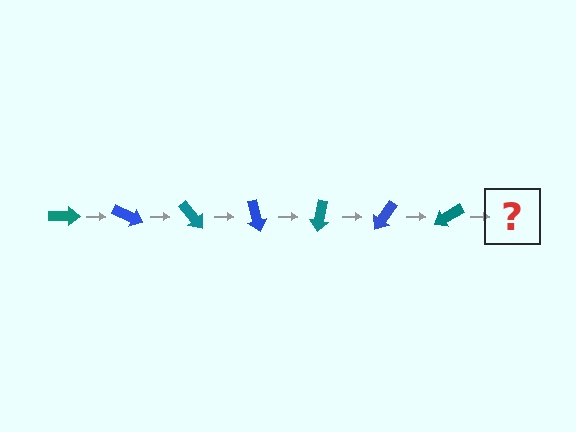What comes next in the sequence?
The next element should be a blue arrow, rotated 175 degrees from the start.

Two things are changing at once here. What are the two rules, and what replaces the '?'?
The two rules are that it rotates 25 degrees each step and the color cycles through teal and blue. The '?' should be a blue arrow, rotated 175 degrees from the start.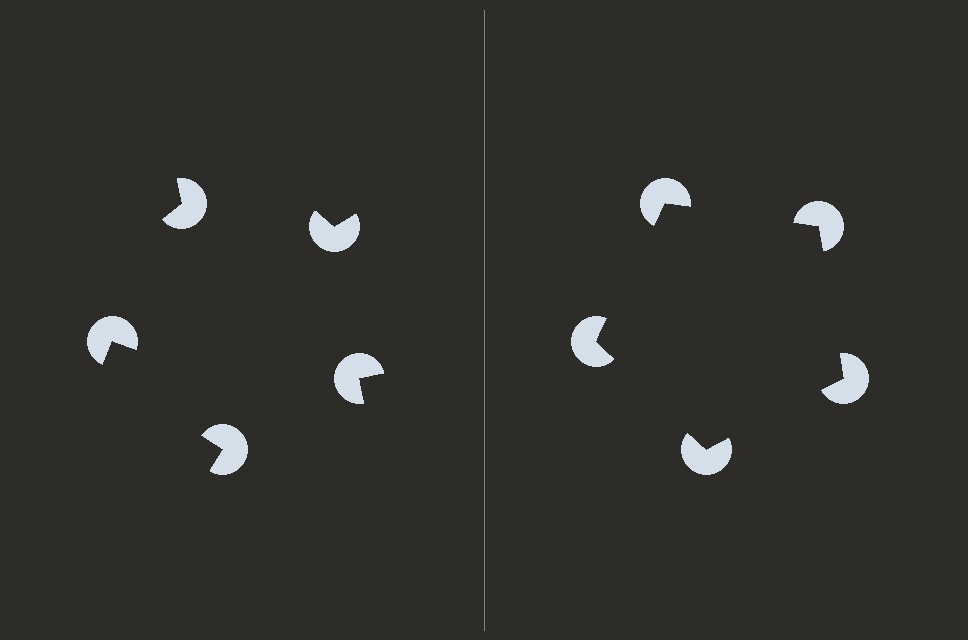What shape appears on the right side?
An illusory pentagon.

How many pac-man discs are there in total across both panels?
10 — 5 on each side.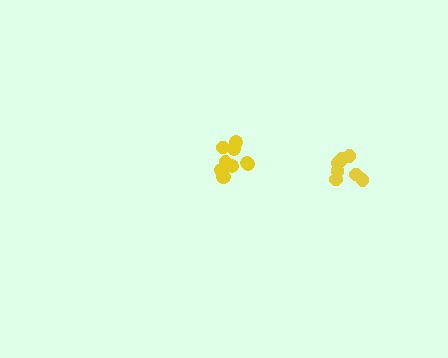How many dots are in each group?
Group 1: 8 dots, Group 2: 10 dots (18 total).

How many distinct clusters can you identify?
There are 2 distinct clusters.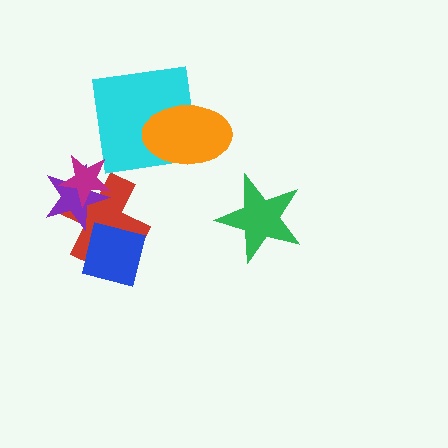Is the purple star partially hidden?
Yes, it is partially covered by another shape.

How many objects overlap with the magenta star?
2 objects overlap with the magenta star.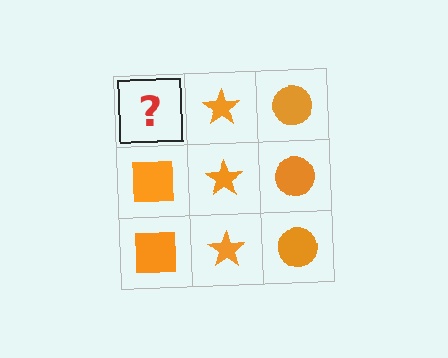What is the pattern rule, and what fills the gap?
The rule is that each column has a consistent shape. The gap should be filled with an orange square.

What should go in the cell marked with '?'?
The missing cell should contain an orange square.